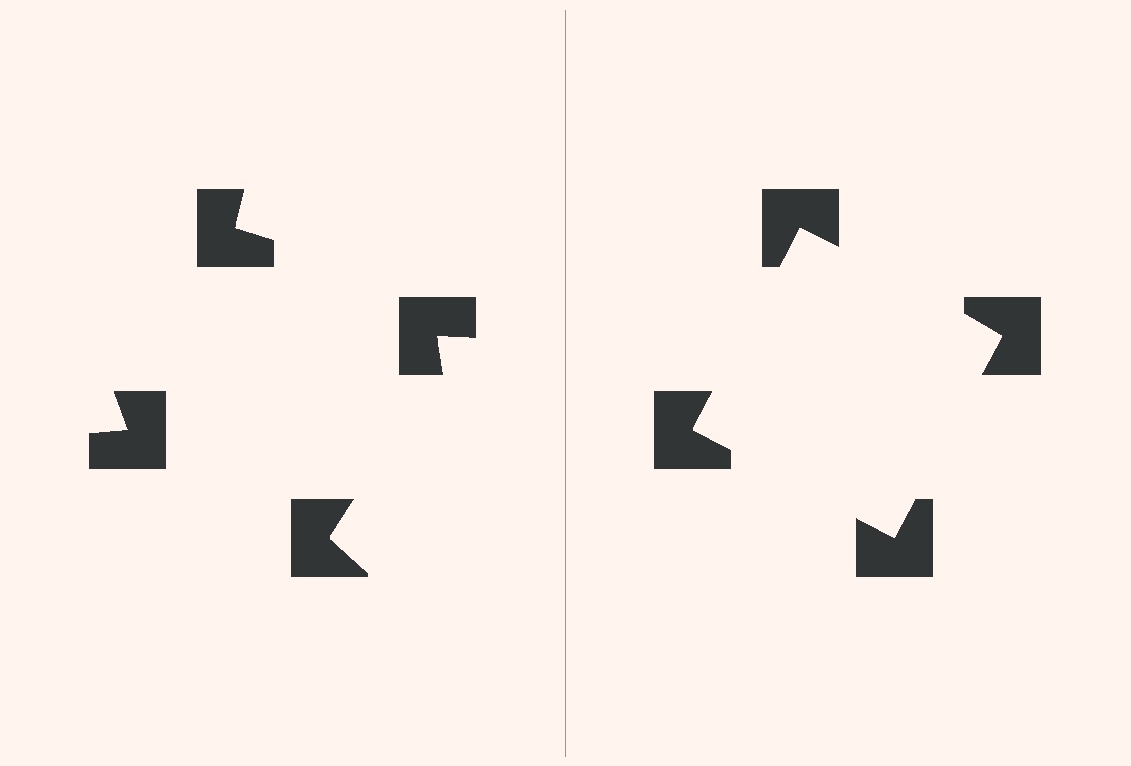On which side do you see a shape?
An illusory square appears on the right side. On the left side the wedge cuts are rotated, so no coherent shape forms.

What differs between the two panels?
The notched squares are positioned identically on both sides; only the wedge orientations differ. On the right they align to a square; on the left they are misaligned.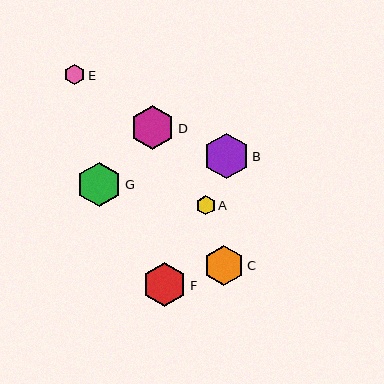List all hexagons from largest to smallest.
From largest to smallest: B, G, D, F, C, E, A.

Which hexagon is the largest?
Hexagon B is the largest with a size of approximately 46 pixels.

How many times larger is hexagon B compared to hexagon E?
Hexagon B is approximately 2.2 times the size of hexagon E.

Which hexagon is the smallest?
Hexagon A is the smallest with a size of approximately 19 pixels.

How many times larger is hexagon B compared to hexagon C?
Hexagon B is approximately 1.1 times the size of hexagon C.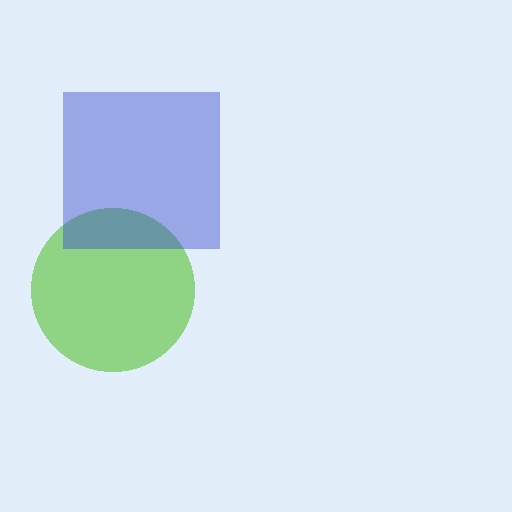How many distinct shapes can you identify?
There are 2 distinct shapes: a lime circle, a blue square.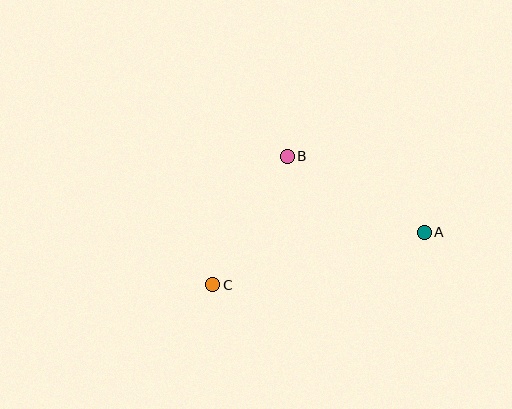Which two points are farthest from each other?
Points A and C are farthest from each other.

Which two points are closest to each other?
Points B and C are closest to each other.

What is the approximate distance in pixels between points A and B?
The distance between A and B is approximately 156 pixels.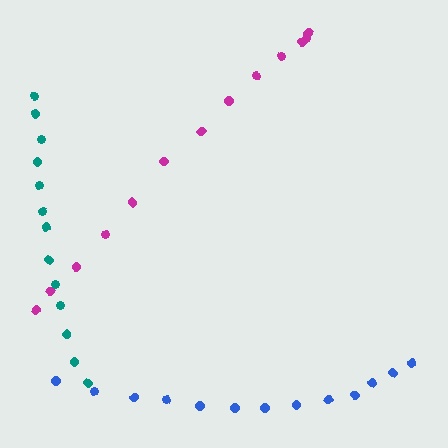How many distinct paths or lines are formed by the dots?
There are 3 distinct paths.